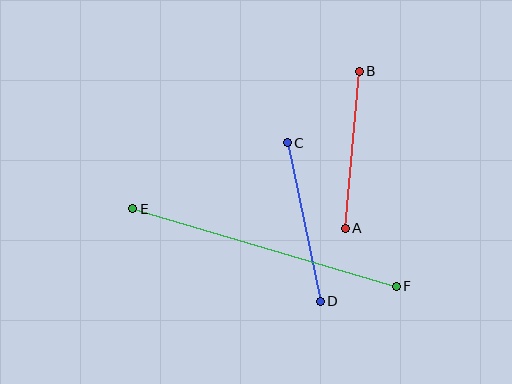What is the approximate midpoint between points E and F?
The midpoint is at approximately (265, 248) pixels.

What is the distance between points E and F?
The distance is approximately 275 pixels.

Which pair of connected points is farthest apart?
Points E and F are farthest apart.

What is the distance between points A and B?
The distance is approximately 158 pixels.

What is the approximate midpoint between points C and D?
The midpoint is at approximately (304, 222) pixels.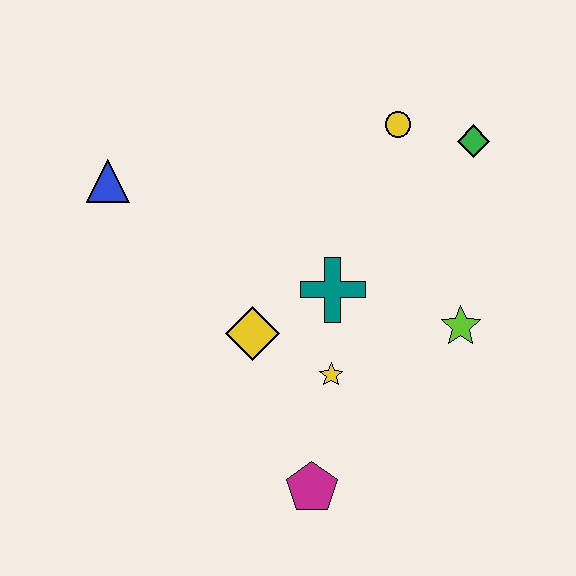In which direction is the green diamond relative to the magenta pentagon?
The green diamond is above the magenta pentagon.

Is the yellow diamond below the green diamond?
Yes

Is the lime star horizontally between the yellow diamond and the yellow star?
No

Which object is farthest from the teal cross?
The blue triangle is farthest from the teal cross.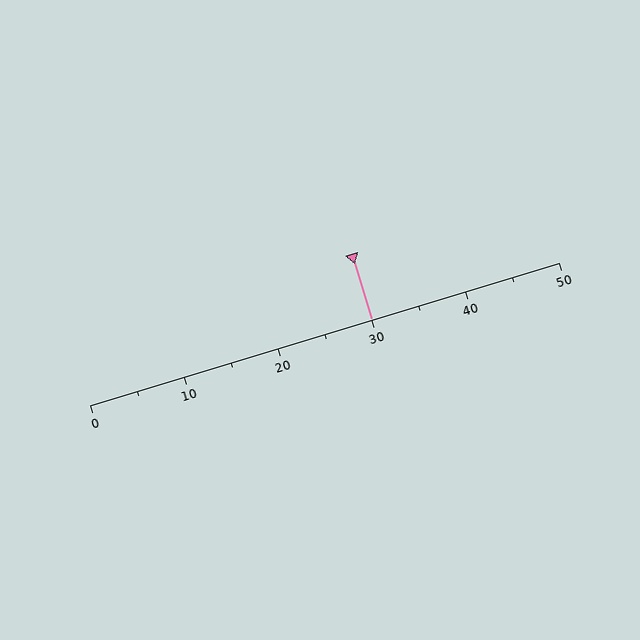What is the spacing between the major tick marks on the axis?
The major ticks are spaced 10 apart.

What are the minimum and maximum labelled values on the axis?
The axis runs from 0 to 50.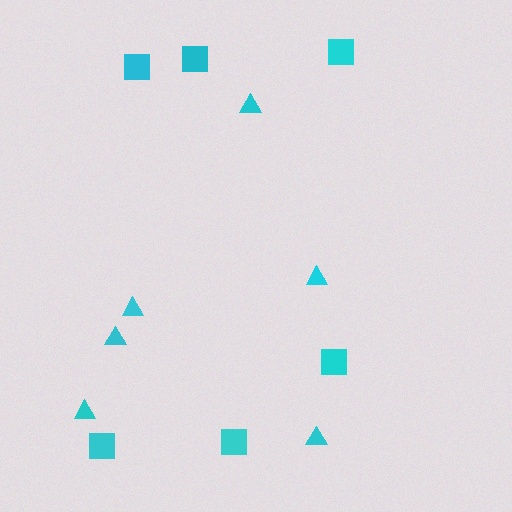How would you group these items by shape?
There are 2 groups: one group of triangles (6) and one group of squares (6).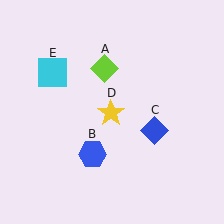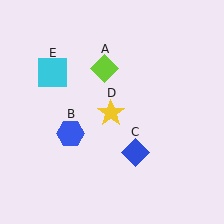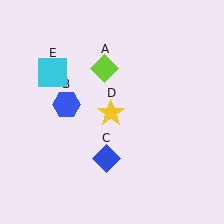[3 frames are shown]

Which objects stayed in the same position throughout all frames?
Lime diamond (object A) and yellow star (object D) and cyan square (object E) remained stationary.